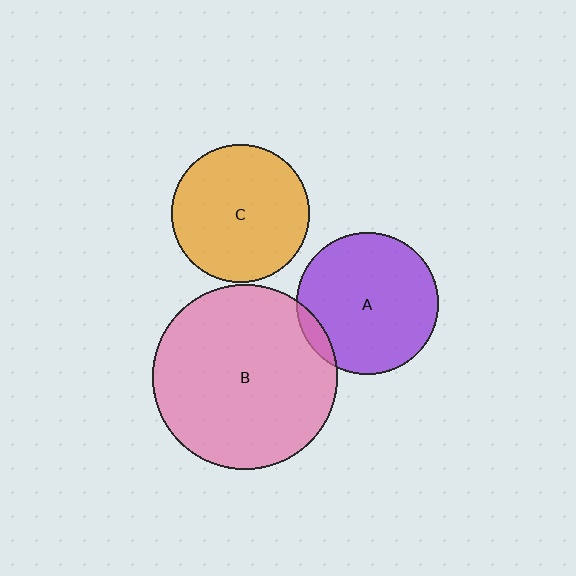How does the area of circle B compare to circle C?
Approximately 1.8 times.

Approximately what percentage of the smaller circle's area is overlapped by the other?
Approximately 5%.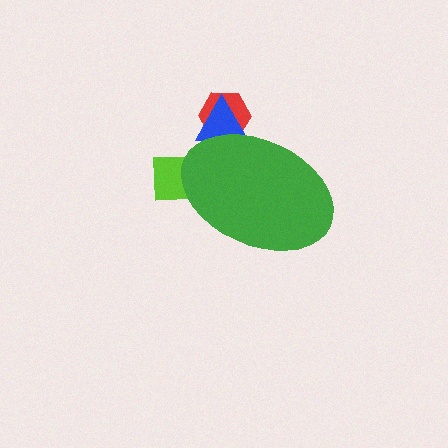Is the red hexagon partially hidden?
Yes, the red hexagon is partially hidden behind the green ellipse.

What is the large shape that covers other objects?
A green ellipse.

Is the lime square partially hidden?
Yes, the lime square is partially hidden behind the green ellipse.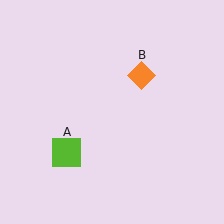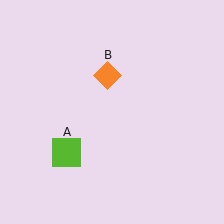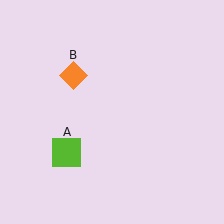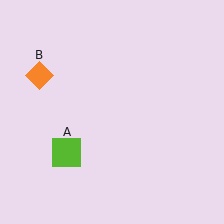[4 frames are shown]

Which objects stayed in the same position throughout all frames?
Lime square (object A) remained stationary.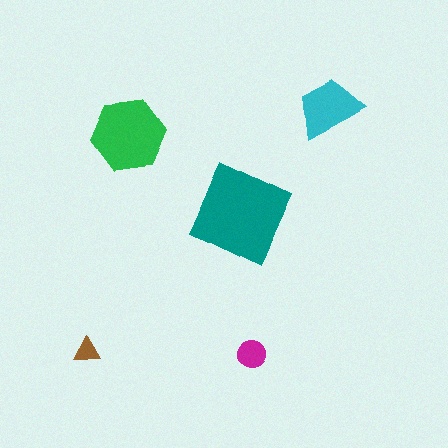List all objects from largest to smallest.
The teal diamond, the green hexagon, the cyan trapezoid, the magenta circle, the brown triangle.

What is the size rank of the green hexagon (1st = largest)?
2nd.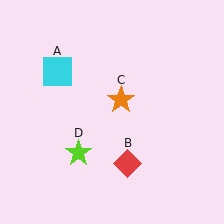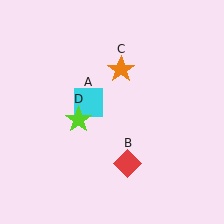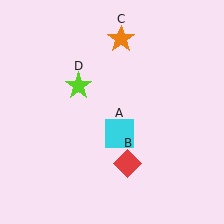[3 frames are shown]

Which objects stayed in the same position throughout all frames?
Red diamond (object B) remained stationary.